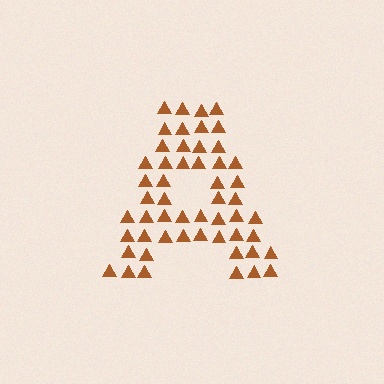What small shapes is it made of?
It is made of small triangles.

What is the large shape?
The large shape is the letter A.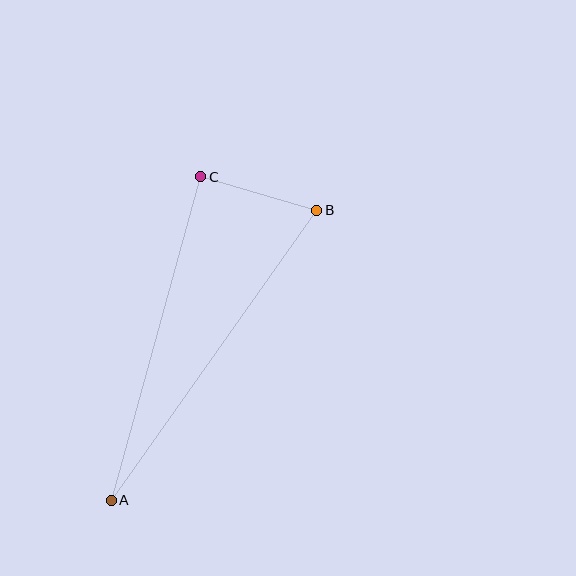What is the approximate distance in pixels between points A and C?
The distance between A and C is approximately 336 pixels.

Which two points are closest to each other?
Points B and C are closest to each other.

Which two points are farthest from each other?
Points A and B are farthest from each other.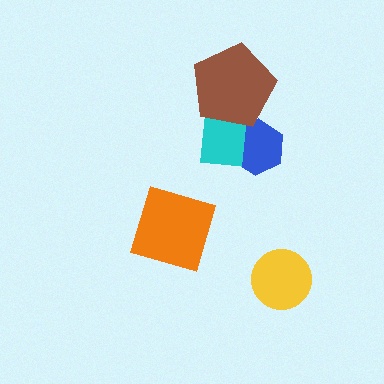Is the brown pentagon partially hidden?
No, no other shape covers it.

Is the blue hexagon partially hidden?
Yes, it is partially covered by another shape.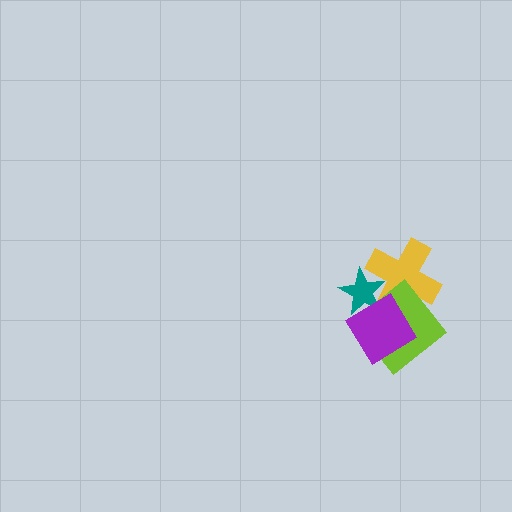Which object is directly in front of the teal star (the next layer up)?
The yellow cross is directly in front of the teal star.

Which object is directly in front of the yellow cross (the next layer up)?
The lime diamond is directly in front of the yellow cross.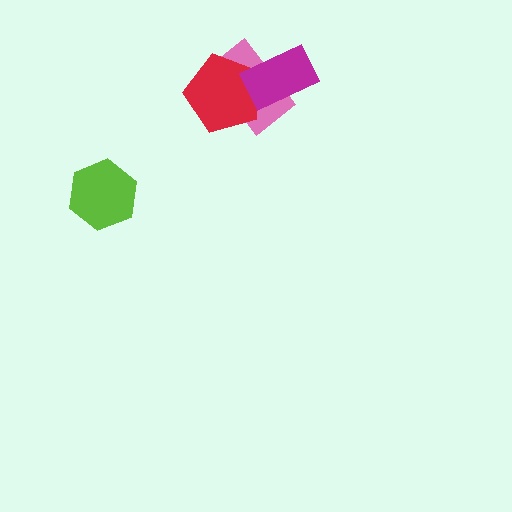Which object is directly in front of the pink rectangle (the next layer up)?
The red pentagon is directly in front of the pink rectangle.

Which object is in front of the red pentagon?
The magenta rectangle is in front of the red pentagon.